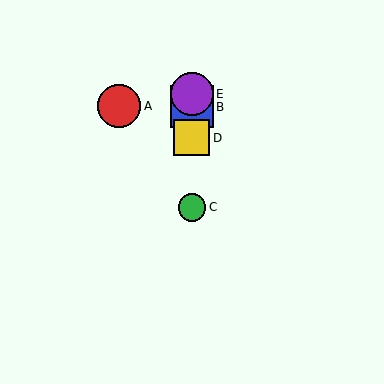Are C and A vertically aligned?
No, C is at x≈192 and A is at x≈119.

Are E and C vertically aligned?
Yes, both are at x≈192.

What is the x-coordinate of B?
Object B is at x≈192.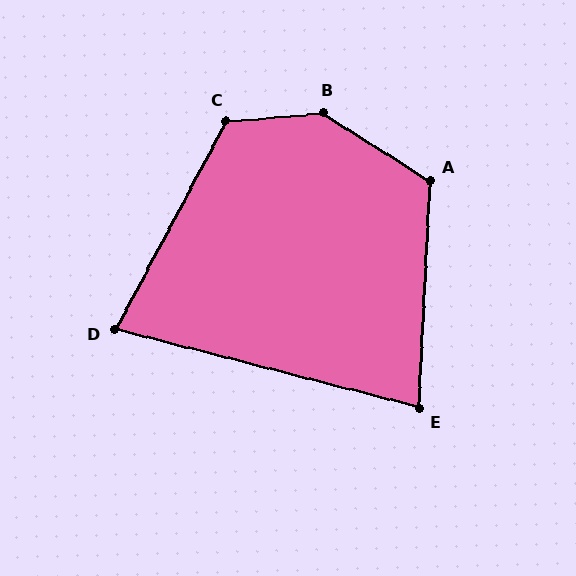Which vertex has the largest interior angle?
B, at approximately 143 degrees.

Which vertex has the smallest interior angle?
D, at approximately 77 degrees.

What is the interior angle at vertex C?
Approximately 123 degrees (obtuse).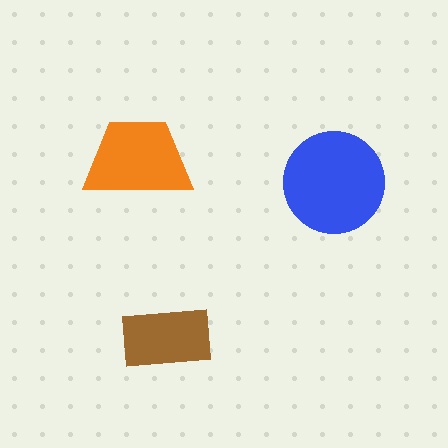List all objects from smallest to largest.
The brown rectangle, the orange trapezoid, the blue circle.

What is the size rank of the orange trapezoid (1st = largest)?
2nd.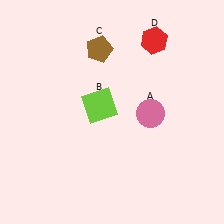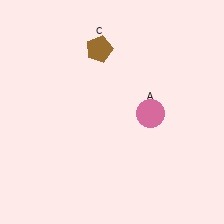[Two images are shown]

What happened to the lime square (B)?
The lime square (B) was removed in Image 2. It was in the top-left area of Image 1.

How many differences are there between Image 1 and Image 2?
There are 2 differences between the two images.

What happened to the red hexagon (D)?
The red hexagon (D) was removed in Image 2. It was in the top-right area of Image 1.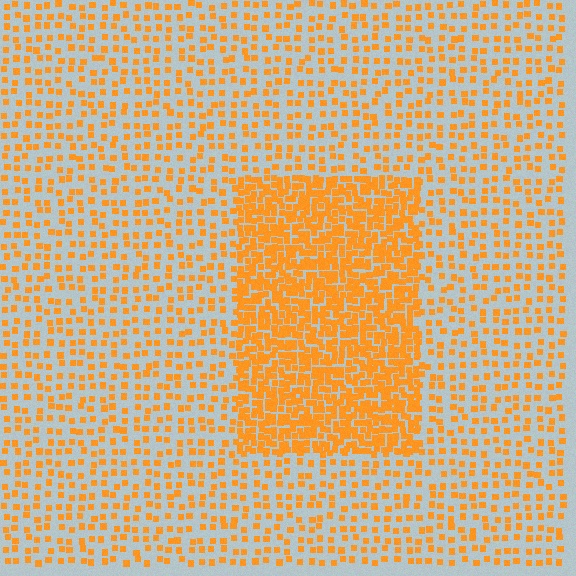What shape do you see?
I see a rectangle.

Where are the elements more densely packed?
The elements are more densely packed inside the rectangle boundary.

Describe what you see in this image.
The image contains small orange elements arranged at two different densities. A rectangle-shaped region is visible where the elements are more densely packed than the surrounding area.